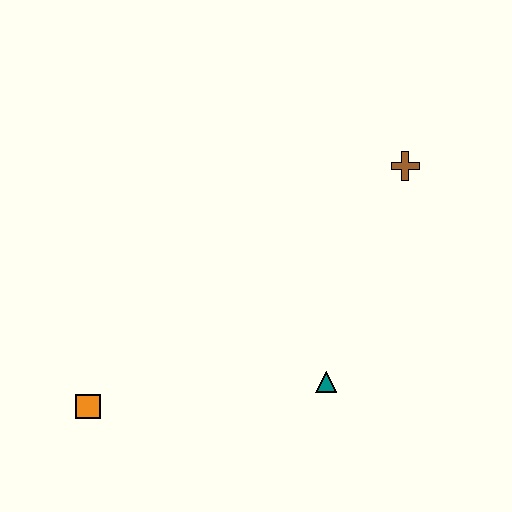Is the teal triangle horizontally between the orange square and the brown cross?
Yes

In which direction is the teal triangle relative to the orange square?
The teal triangle is to the right of the orange square.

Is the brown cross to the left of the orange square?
No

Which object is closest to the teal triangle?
The brown cross is closest to the teal triangle.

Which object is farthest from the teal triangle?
The orange square is farthest from the teal triangle.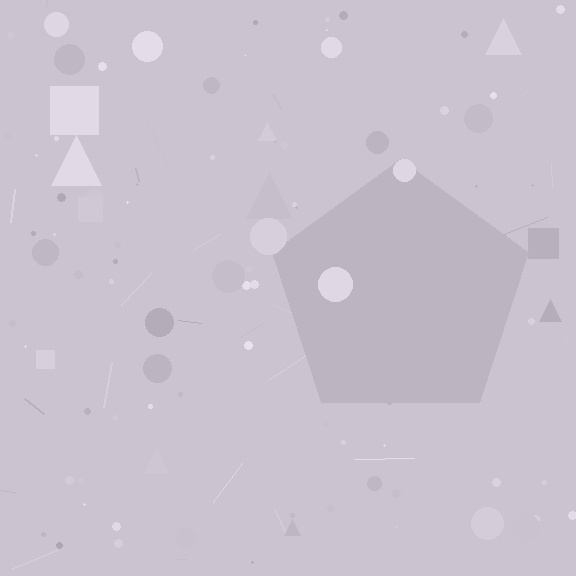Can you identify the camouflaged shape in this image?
The camouflaged shape is a pentagon.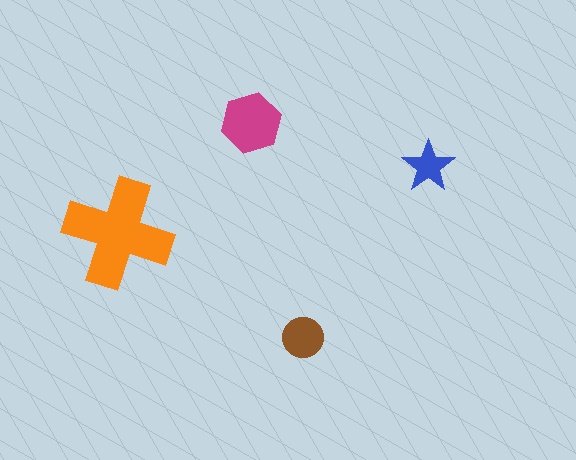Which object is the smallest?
The blue star.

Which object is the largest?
The orange cross.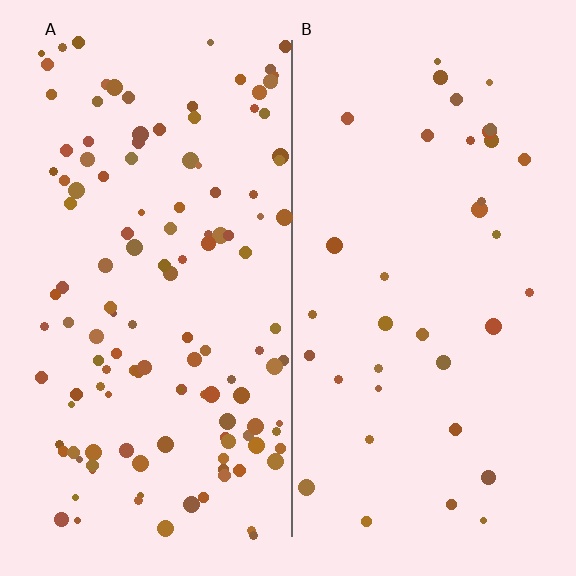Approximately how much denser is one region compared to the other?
Approximately 3.5× — region A over region B.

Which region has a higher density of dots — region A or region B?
A (the left).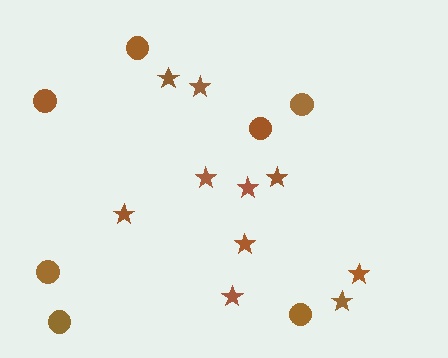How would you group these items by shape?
There are 2 groups: one group of circles (7) and one group of stars (10).